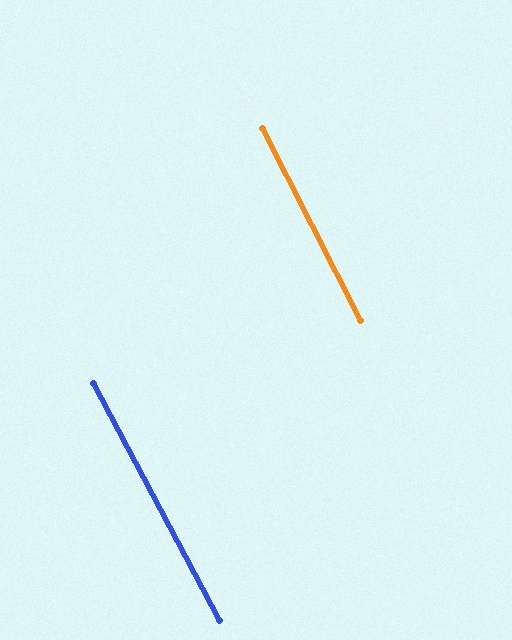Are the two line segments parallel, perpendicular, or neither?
Parallel — their directions differ by only 1.1°.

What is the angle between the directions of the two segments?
Approximately 1 degree.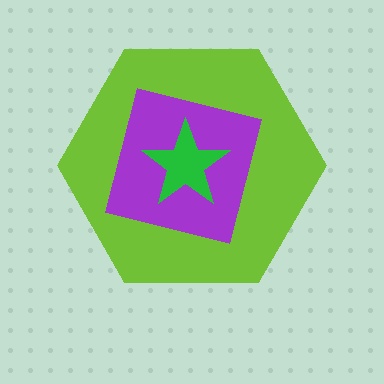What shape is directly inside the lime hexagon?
The purple square.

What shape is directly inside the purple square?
The green star.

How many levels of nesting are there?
3.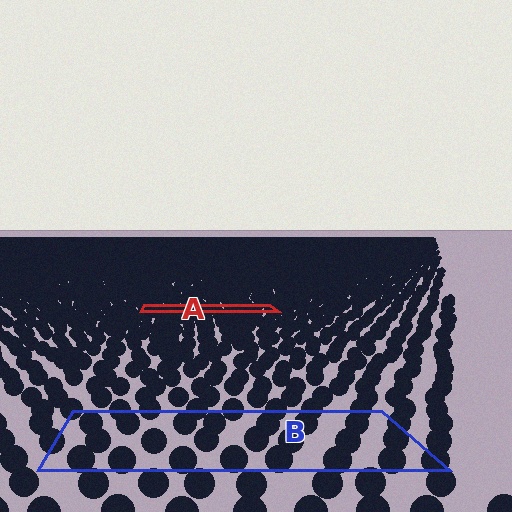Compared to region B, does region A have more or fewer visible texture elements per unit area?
Region A has more texture elements per unit area — they are packed more densely because it is farther away.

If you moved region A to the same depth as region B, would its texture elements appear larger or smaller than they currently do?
They would appear larger. At a closer depth, the same texture elements are projected at a bigger on-screen size.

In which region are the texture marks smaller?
The texture marks are smaller in region A, because it is farther away.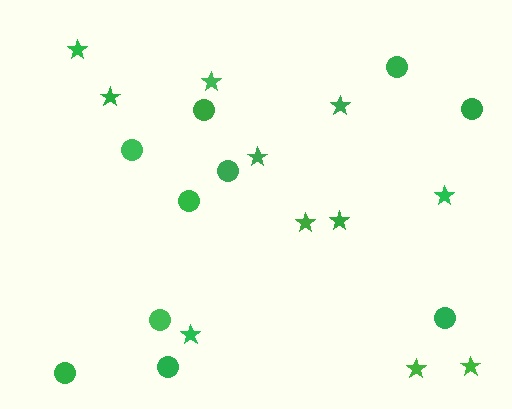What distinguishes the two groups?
There are 2 groups: one group of circles (10) and one group of stars (11).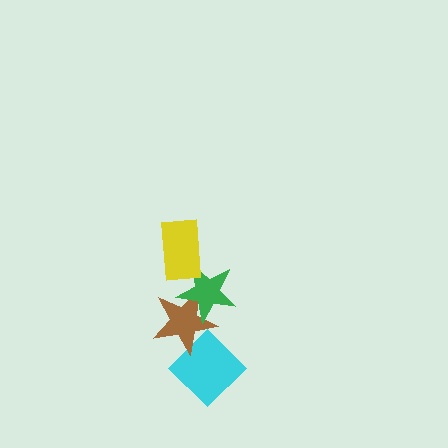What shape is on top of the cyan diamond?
The brown star is on top of the cyan diamond.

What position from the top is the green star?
The green star is 2nd from the top.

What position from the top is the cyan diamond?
The cyan diamond is 4th from the top.